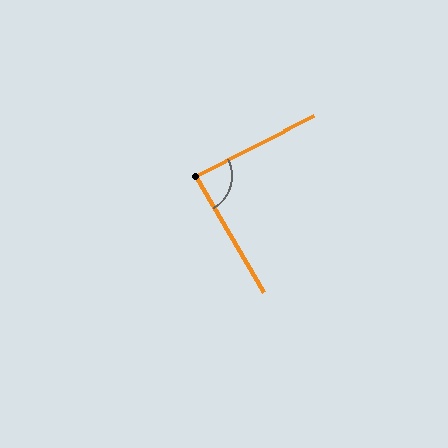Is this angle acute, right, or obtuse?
It is approximately a right angle.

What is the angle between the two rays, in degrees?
Approximately 86 degrees.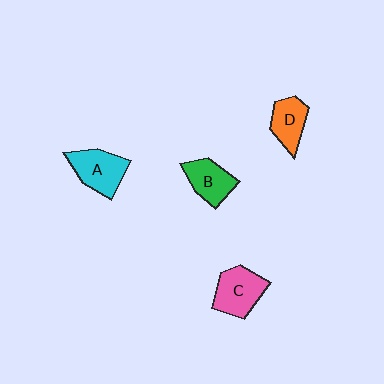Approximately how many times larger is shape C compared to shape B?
Approximately 1.2 times.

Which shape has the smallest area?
Shape D (orange).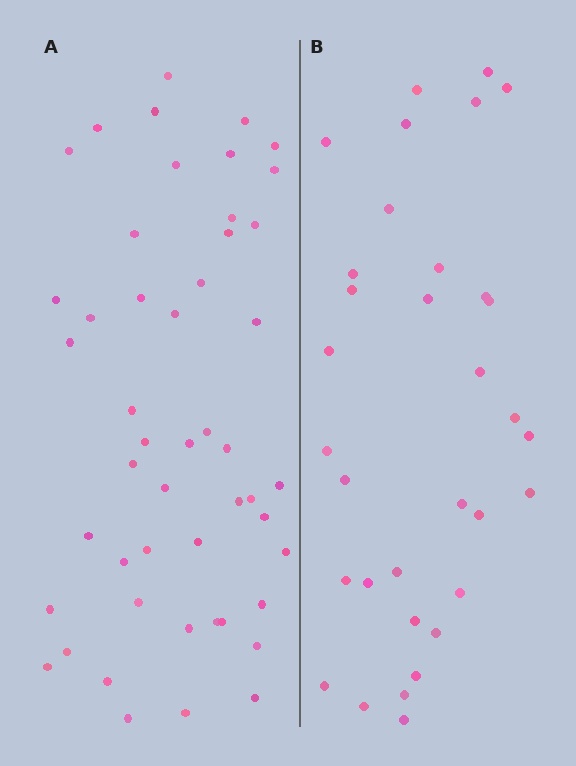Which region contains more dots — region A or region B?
Region A (the left region) has more dots.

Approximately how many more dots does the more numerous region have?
Region A has approximately 15 more dots than region B.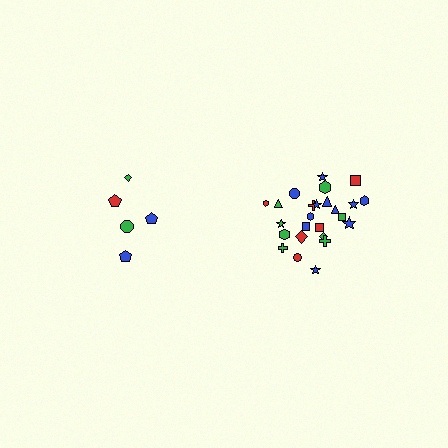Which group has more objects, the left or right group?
The right group.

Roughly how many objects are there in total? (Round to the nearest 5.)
Roughly 30 objects in total.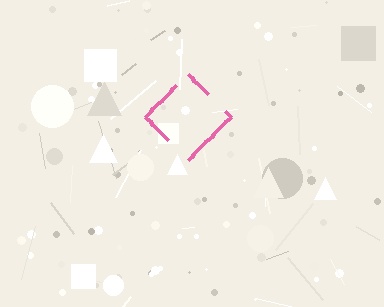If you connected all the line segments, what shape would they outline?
They would outline a diamond.